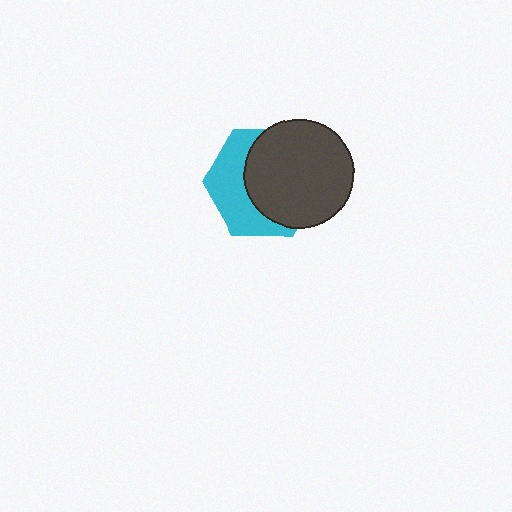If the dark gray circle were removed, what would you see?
You would see the complete cyan hexagon.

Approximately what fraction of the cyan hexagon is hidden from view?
Roughly 58% of the cyan hexagon is hidden behind the dark gray circle.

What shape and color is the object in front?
The object in front is a dark gray circle.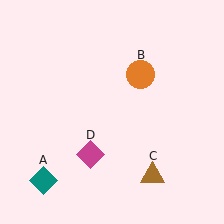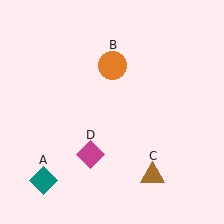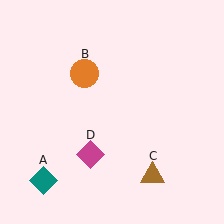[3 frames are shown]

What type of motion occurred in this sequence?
The orange circle (object B) rotated counterclockwise around the center of the scene.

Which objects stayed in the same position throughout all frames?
Teal diamond (object A) and brown triangle (object C) and magenta diamond (object D) remained stationary.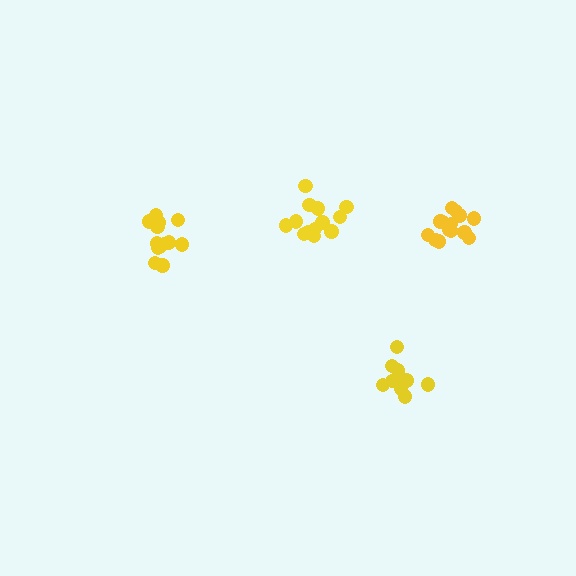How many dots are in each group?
Group 1: 13 dots, Group 2: 14 dots, Group 3: 9 dots, Group 4: 13 dots (49 total).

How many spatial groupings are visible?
There are 4 spatial groupings.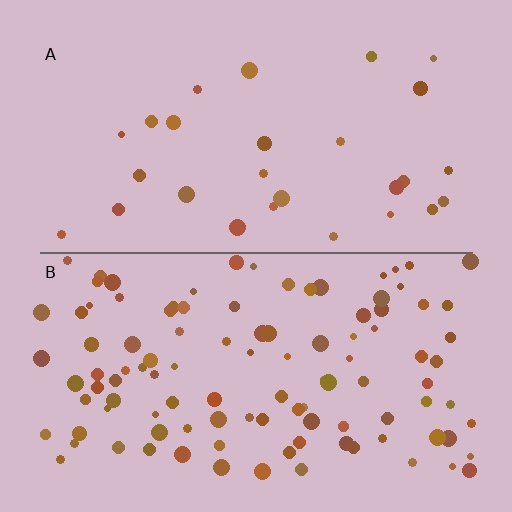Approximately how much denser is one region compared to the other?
Approximately 3.8× — region B over region A.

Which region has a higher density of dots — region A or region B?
B (the bottom).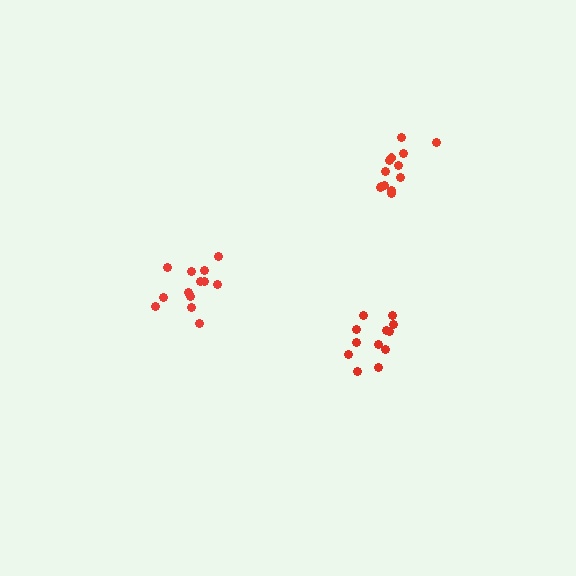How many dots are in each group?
Group 1: 13 dots, Group 2: 13 dots, Group 3: 12 dots (38 total).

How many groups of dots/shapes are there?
There are 3 groups.